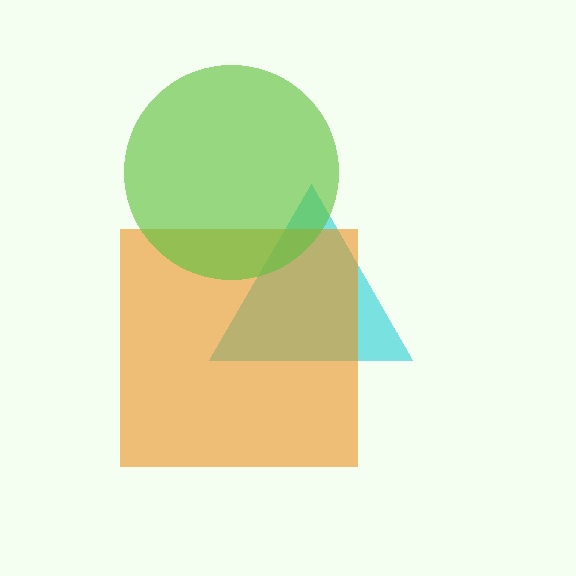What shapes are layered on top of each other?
The layered shapes are: a cyan triangle, an orange square, a lime circle.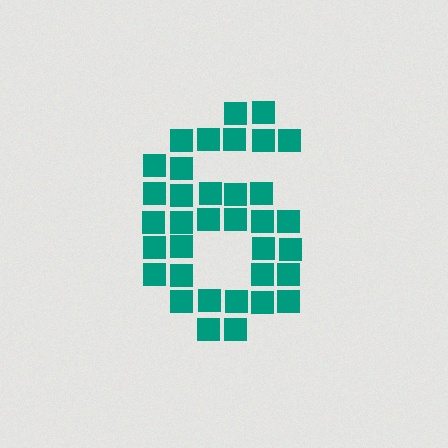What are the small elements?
The small elements are squares.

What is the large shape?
The large shape is the digit 6.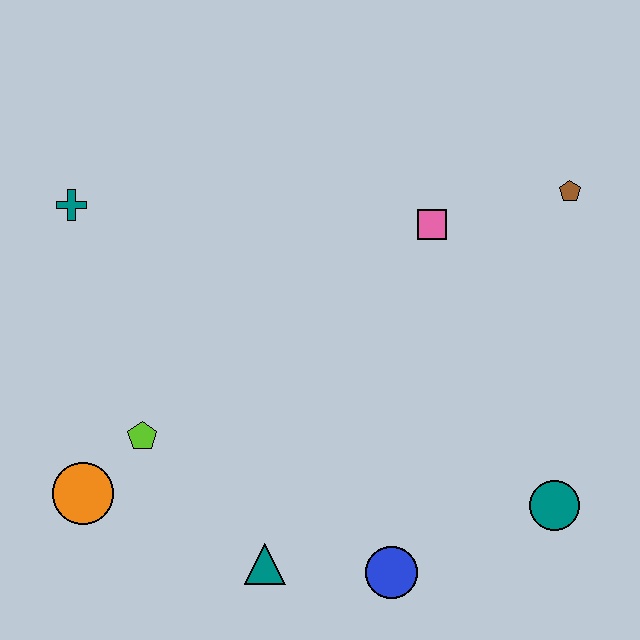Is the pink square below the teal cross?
Yes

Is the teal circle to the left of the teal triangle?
No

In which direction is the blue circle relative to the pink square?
The blue circle is below the pink square.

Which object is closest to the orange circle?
The lime pentagon is closest to the orange circle.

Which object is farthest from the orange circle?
The brown pentagon is farthest from the orange circle.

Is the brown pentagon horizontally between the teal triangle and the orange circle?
No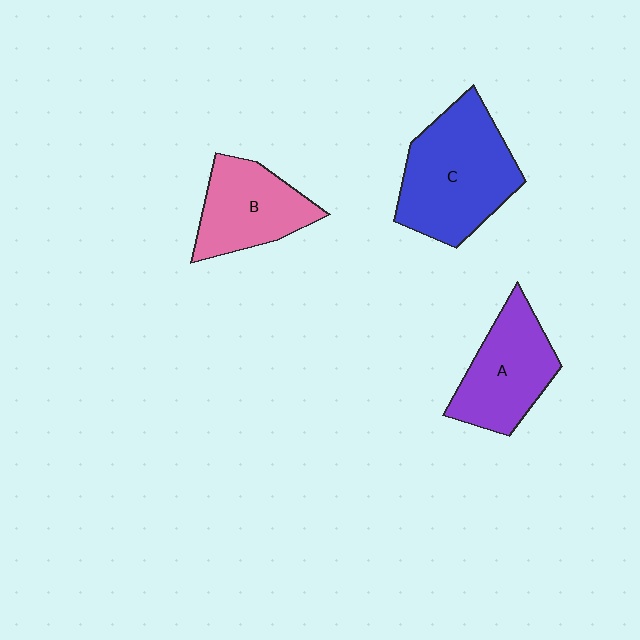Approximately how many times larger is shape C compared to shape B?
Approximately 1.5 times.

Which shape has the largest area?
Shape C (blue).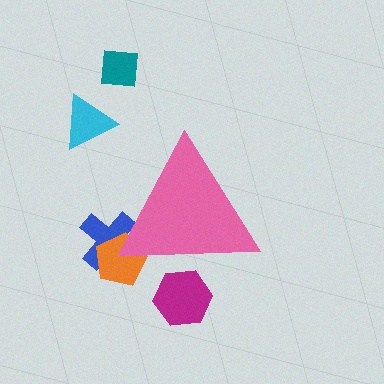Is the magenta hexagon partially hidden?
Yes, the magenta hexagon is partially hidden behind the pink triangle.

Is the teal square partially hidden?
No, the teal square is fully visible.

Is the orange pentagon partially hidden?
Yes, the orange pentagon is partially hidden behind the pink triangle.